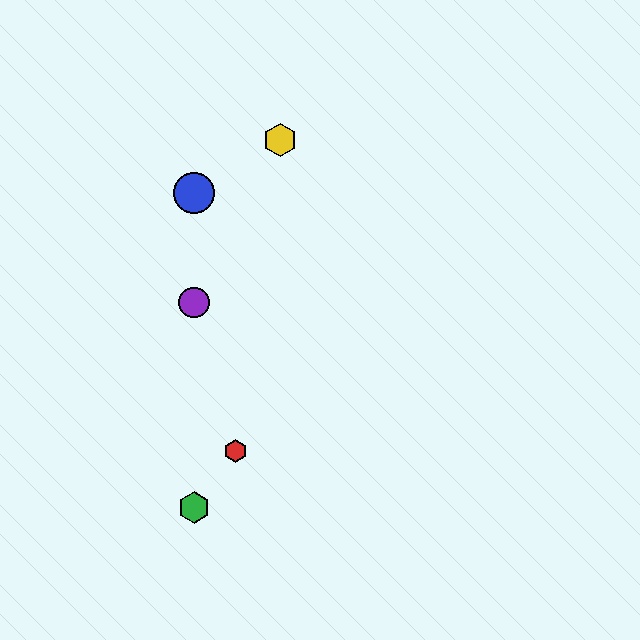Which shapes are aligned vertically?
The blue circle, the green hexagon, the purple circle are aligned vertically.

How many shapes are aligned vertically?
3 shapes (the blue circle, the green hexagon, the purple circle) are aligned vertically.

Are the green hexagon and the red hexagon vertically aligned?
No, the green hexagon is at x≈194 and the red hexagon is at x≈236.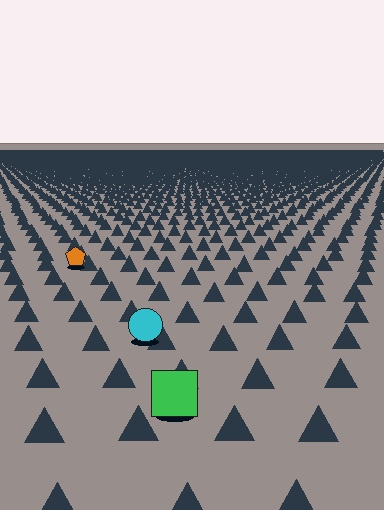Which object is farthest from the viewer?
The orange pentagon is farthest from the viewer. It appears smaller and the ground texture around it is denser.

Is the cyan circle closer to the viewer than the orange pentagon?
Yes. The cyan circle is closer — you can tell from the texture gradient: the ground texture is coarser near it.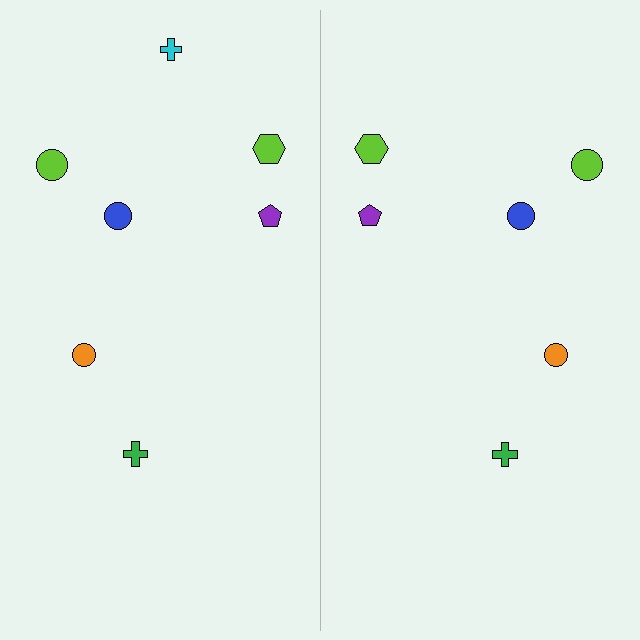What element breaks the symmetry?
A cyan cross is missing from the right side.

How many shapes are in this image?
There are 13 shapes in this image.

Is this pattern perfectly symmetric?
No, the pattern is not perfectly symmetric. A cyan cross is missing from the right side.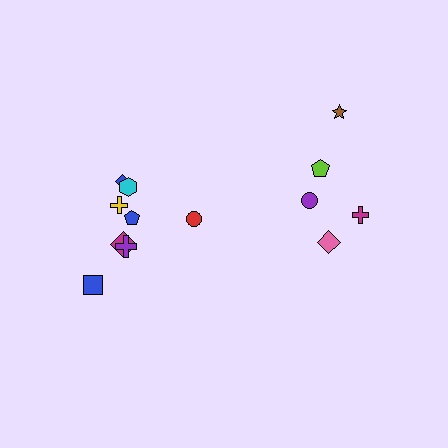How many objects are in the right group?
There are 5 objects.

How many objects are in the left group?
There are 8 objects.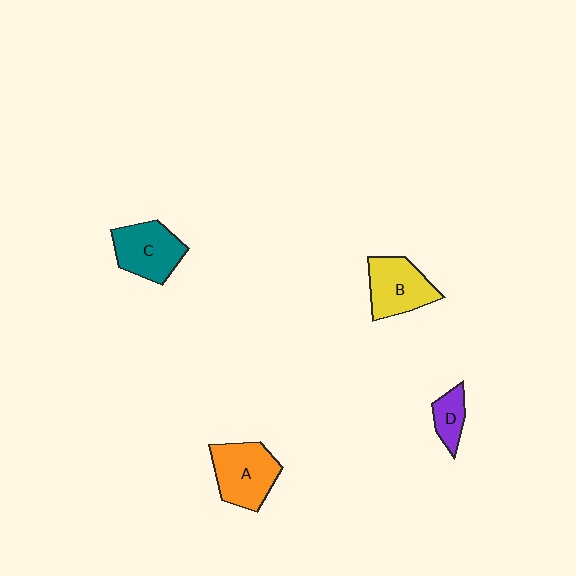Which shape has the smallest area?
Shape D (purple).